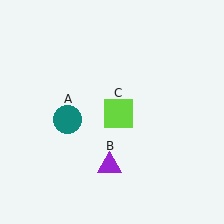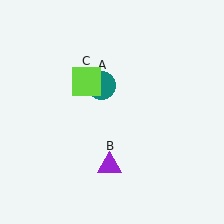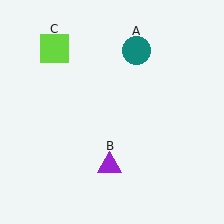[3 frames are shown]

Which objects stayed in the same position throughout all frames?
Purple triangle (object B) remained stationary.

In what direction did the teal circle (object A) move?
The teal circle (object A) moved up and to the right.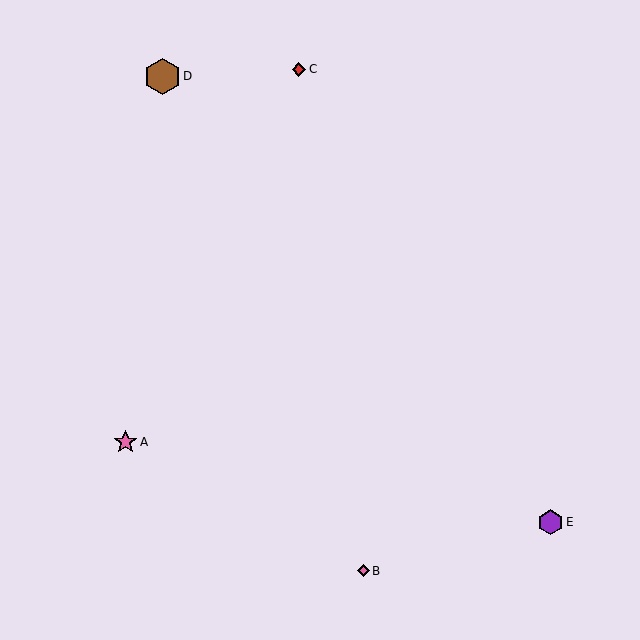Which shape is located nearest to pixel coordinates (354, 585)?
The pink diamond (labeled B) at (363, 571) is nearest to that location.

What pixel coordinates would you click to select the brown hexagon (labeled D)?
Click at (162, 76) to select the brown hexagon D.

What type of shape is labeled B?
Shape B is a pink diamond.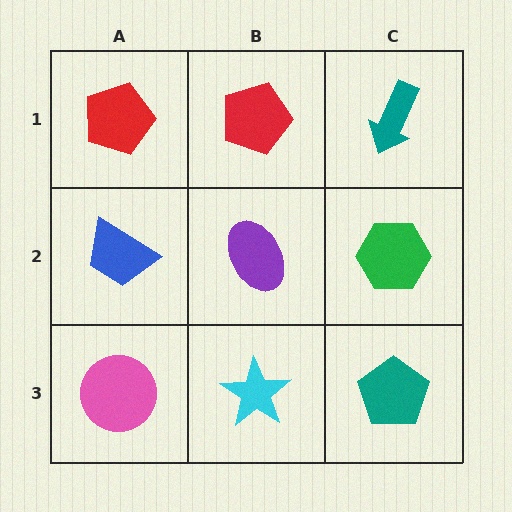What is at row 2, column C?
A green hexagon.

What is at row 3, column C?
A teal pentagon.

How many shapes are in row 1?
3 shapes.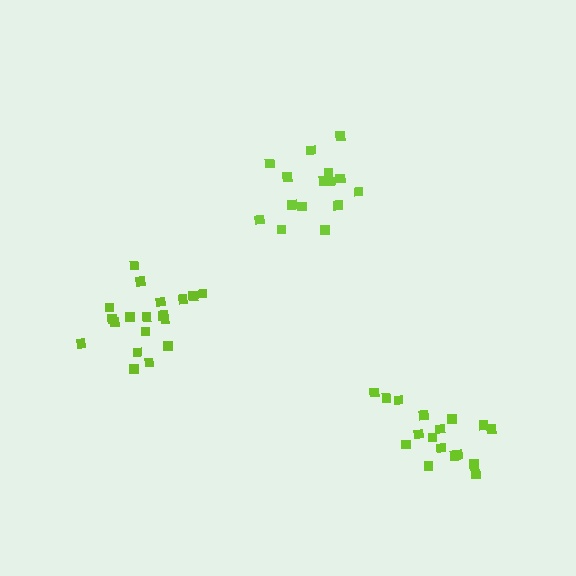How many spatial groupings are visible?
There are 3 spatial groupings.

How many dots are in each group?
Group 1: 15 dots, Group 2: 19 dots, Group 3: 17 dots (51 total).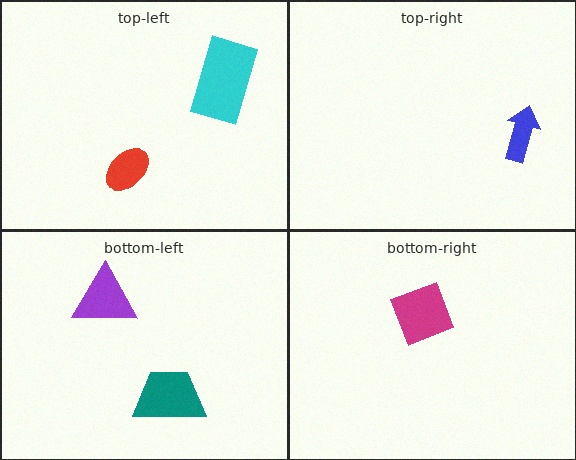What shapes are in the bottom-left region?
The teal trapezoid, the purple triangle.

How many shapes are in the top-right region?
1.